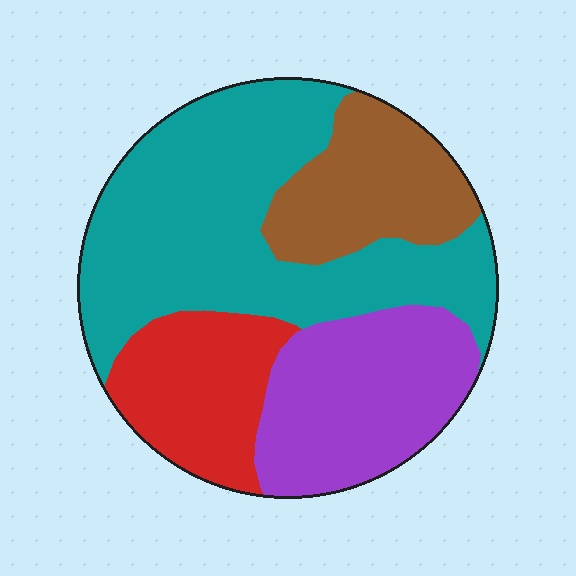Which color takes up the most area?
Teal, at roughly 45%.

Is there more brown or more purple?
Purple.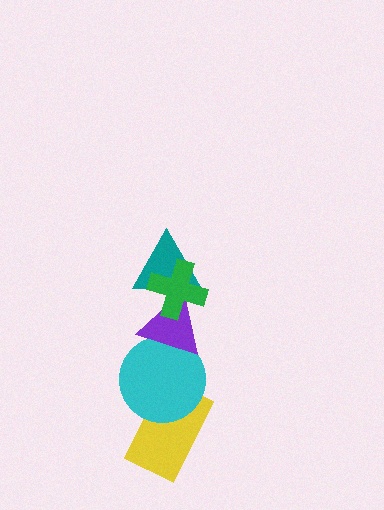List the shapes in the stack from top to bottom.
From top to bottom: the green cross, the teal triangle, the purple triangle, the cyan circle, the yellow rectangle.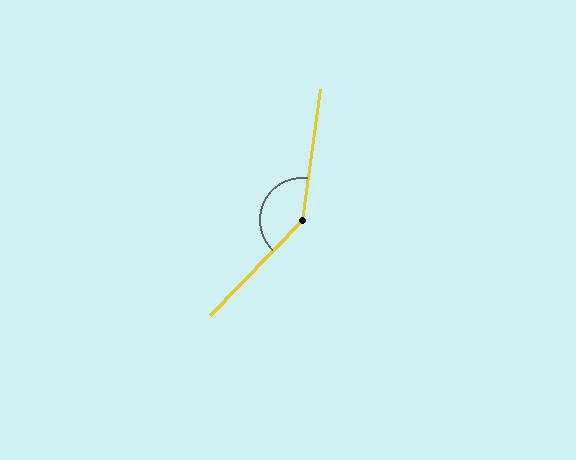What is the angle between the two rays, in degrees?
Approximately 144 degrees.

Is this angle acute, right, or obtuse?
It is obtuse.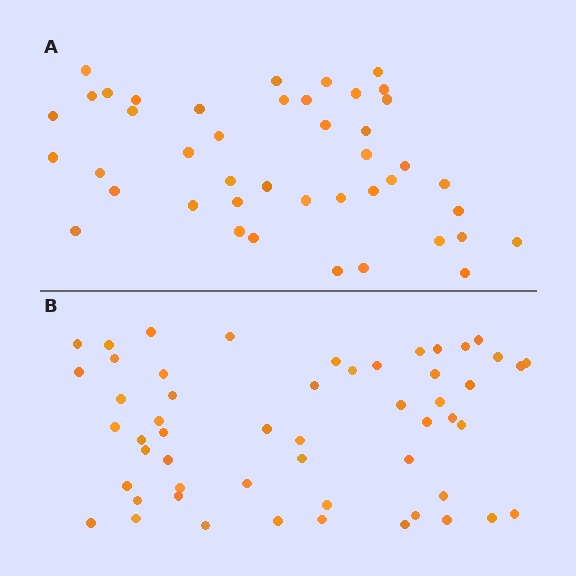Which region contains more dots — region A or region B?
Region B (the bottom region) has more dots.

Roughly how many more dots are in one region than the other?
Region B has roughly 12 or so more dots than region A.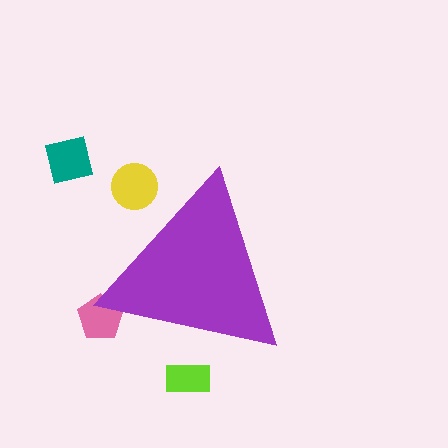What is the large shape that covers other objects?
A purple triangle.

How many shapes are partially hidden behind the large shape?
3 shapes are partially hidden.